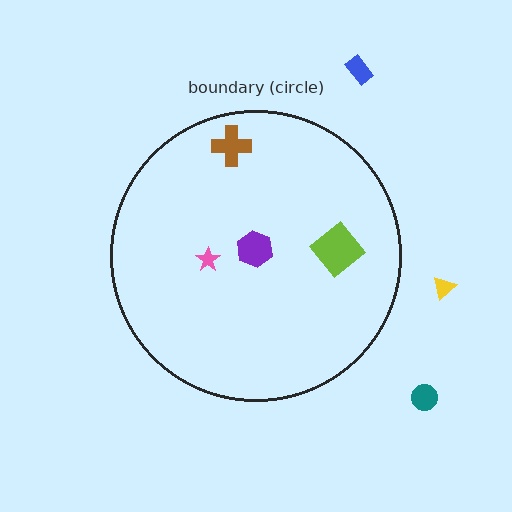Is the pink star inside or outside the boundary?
Inside.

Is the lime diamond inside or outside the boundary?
Inside.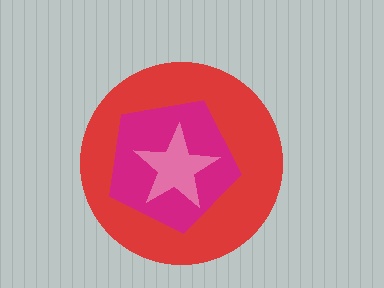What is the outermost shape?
The red circle.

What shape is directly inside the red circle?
The magenta pentagon.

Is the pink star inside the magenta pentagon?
Yes.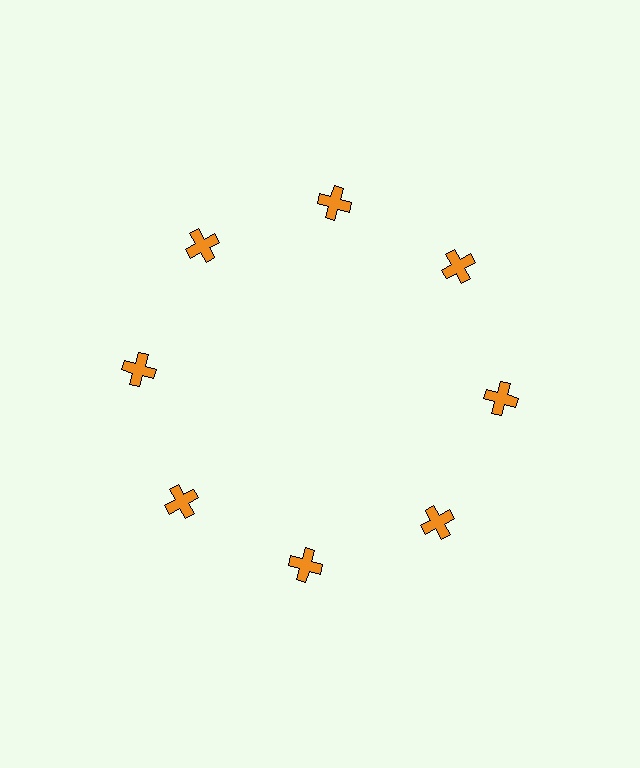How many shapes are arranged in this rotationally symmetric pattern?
There are 8 shapes, arranged in 8 groups of 1.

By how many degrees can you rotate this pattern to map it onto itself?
The pattern maps onto itself every 45 degrees of rotation.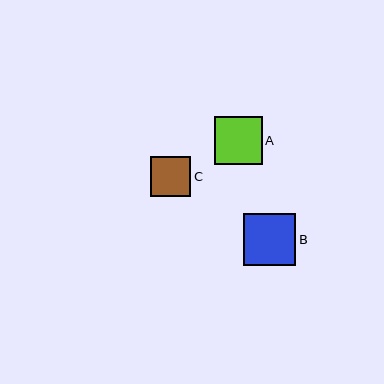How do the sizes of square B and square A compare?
Square B and square A are approximately the same size.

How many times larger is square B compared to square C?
Square B is approximately 1.3 times the size of square C.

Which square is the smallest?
Square C is the smallest with a size of approximately 40 pixels.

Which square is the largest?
Square B is the largest with a size of approximately 52 pixels.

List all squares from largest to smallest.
From largest to smallest: B, A, C.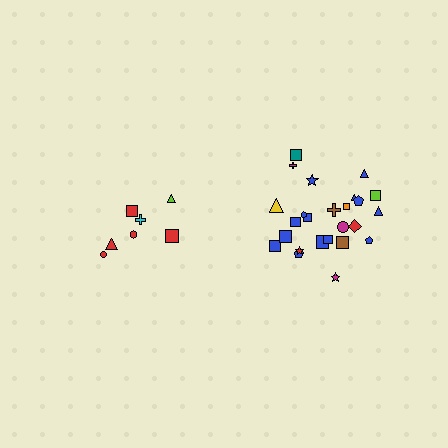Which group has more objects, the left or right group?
The right group.